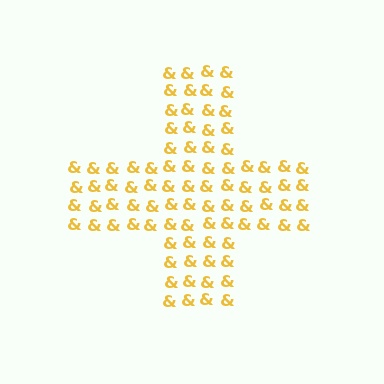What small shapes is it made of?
It is made of small ampersands.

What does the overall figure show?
The overall figure shows a cross.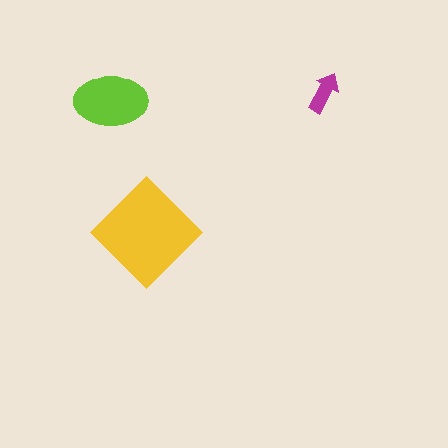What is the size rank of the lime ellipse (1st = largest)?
2nd.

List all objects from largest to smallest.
The yellow diamond, the lime ellipse, the magenta arrow.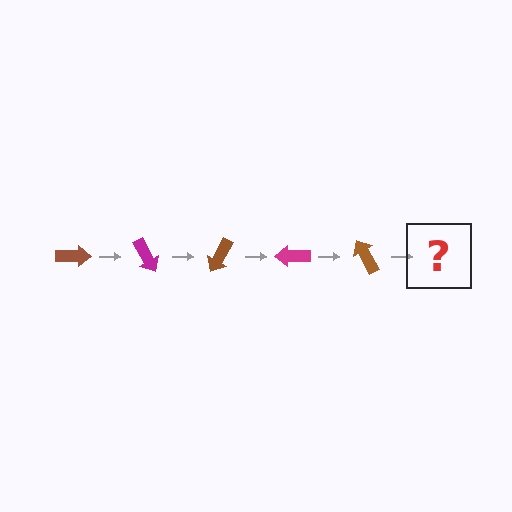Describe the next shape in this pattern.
It should be a magenta arrow, rotated 300 degrees from the start.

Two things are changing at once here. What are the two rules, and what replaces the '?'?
The two rules are that it rotates 60 degrees each step and the color cycles through brown and magenta. The '?' should be a magenta arrow, rotated 300 degrees from the start.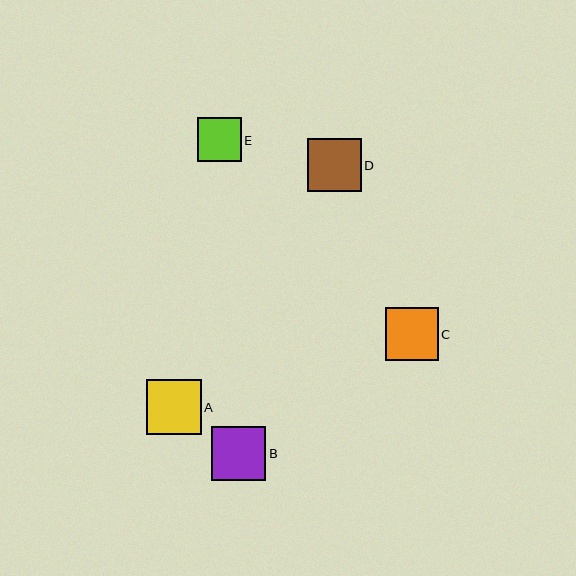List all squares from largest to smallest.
From largest to smallest: A, B, D, C, E.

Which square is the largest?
Square A is the largest with a size of approximately 54 pixels.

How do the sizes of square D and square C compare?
Square D and square C are approximately the same size.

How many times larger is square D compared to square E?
Square D is approximately 1.2 times the size of square E.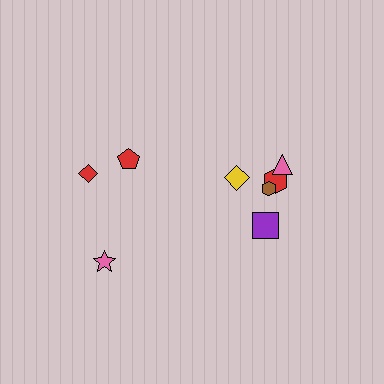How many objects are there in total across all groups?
There are 8 objects.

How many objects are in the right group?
There are 5 objects.